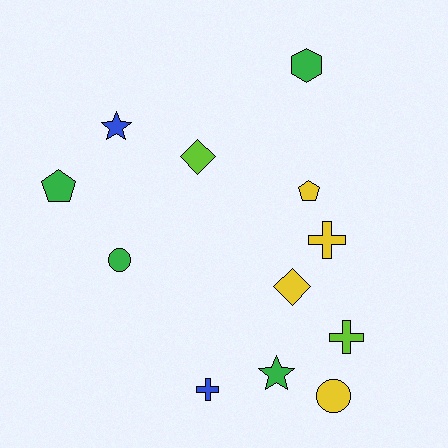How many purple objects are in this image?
There are no purple objects.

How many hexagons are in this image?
There is 1 hexagon.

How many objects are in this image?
There are 12 objects.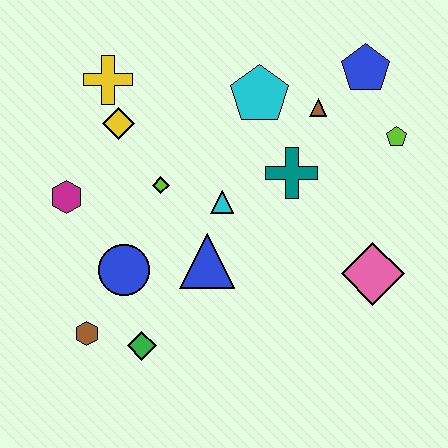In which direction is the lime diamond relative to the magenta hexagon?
The lime diamond is to the right of the magenta hexagon.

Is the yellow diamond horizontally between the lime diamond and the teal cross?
No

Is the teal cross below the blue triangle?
No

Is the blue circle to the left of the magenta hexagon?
No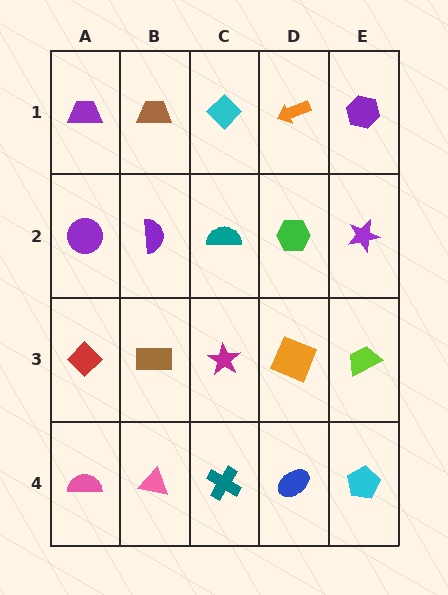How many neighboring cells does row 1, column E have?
2.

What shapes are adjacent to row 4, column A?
A red diamond (row 3, column A), a pink triangle (row 4, column B).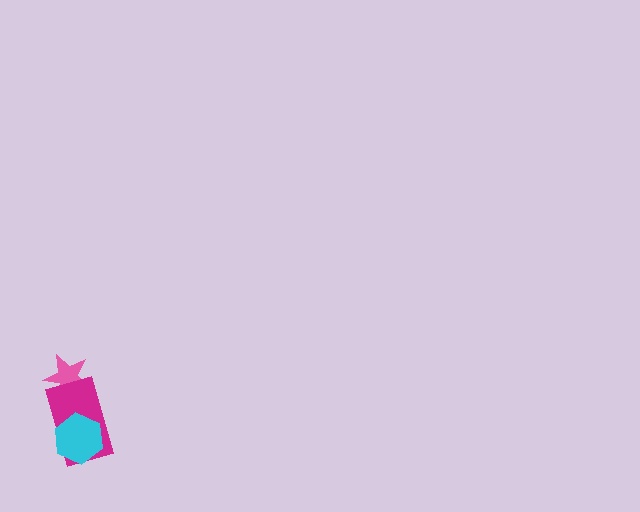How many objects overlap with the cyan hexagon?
1 object overlaps with the cyan hexagon.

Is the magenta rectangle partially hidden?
Yes, it is partially covered by another shape.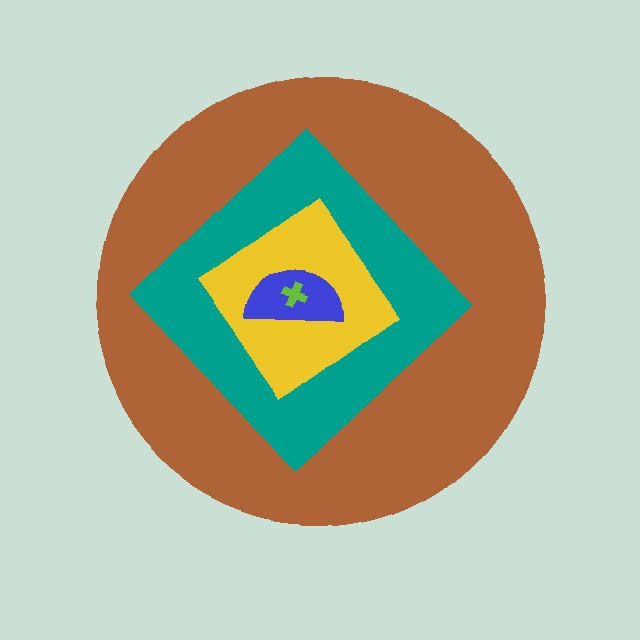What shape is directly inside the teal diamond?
The yellow diamond.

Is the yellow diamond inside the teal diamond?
Yes.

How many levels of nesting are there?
5.